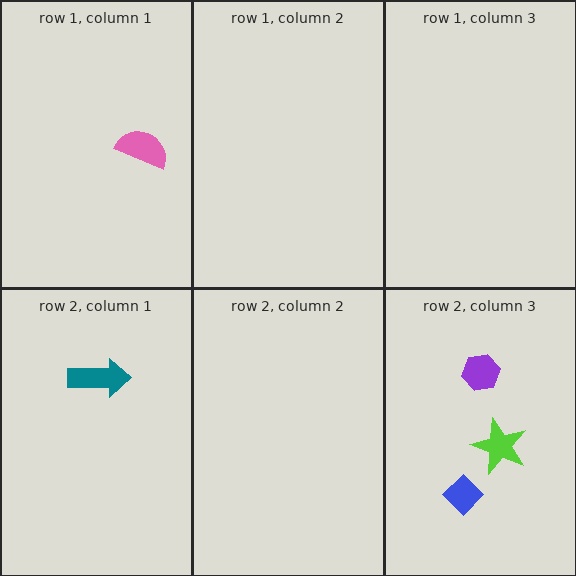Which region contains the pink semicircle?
The row 1, column 1 region.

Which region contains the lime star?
The row 2, column 3 region.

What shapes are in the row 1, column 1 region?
The pink semicircle.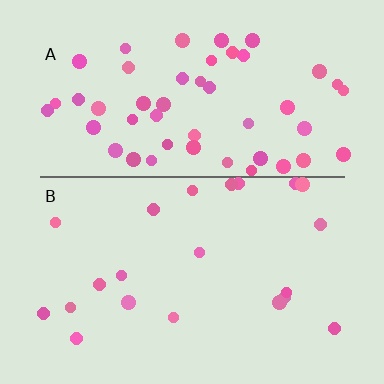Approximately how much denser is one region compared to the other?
Approximately 2.4× — region A over region B.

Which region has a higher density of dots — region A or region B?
A (the top).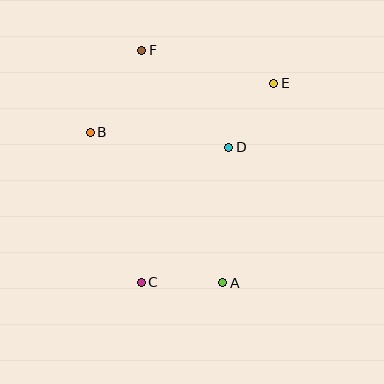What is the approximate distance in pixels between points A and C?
The distance between A and C is approximately 81 pixels.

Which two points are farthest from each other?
Points A and F are farthest from each other.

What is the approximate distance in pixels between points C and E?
The distance between C and E is approximately 239 pixels.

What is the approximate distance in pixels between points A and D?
The distance between A and D is approximately 136 pixels.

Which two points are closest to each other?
Points D and E are closest to each other.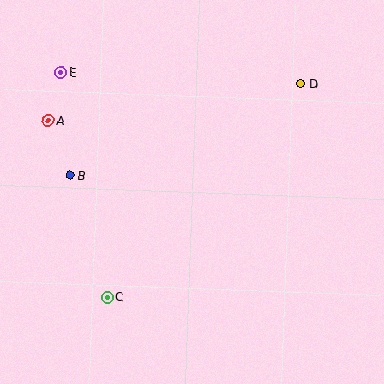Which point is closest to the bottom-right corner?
Point C is closest to the bottom-right corner.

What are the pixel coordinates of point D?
Point D is at (301, 84).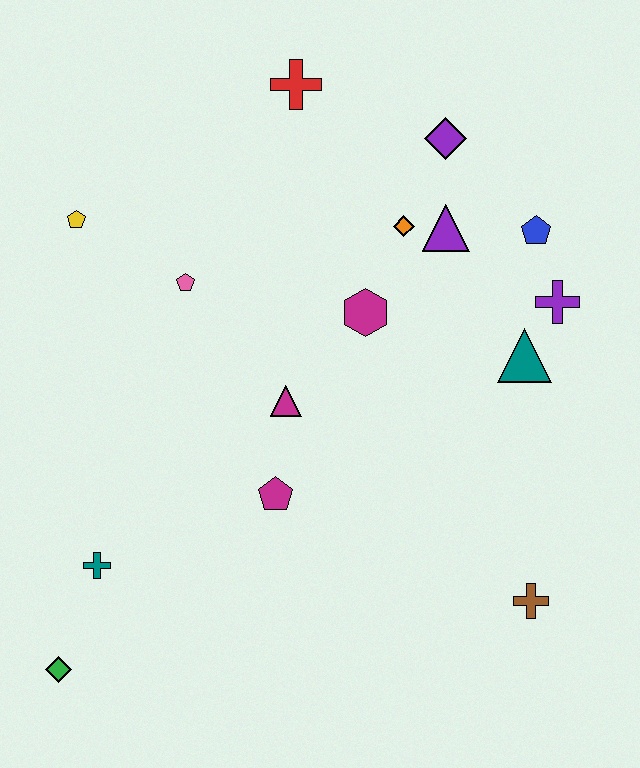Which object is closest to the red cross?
The purple diamond is closest to the red cross.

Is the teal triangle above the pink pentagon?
No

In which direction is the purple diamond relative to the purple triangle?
The purple diamond is above the purple triangle.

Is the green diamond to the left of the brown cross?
Yes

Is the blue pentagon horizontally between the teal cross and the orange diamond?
No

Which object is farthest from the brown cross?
The yellow pentagon is farthest from the brown cross.